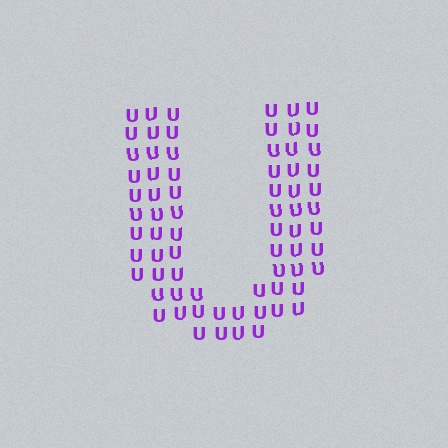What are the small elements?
The small elements are letter U's.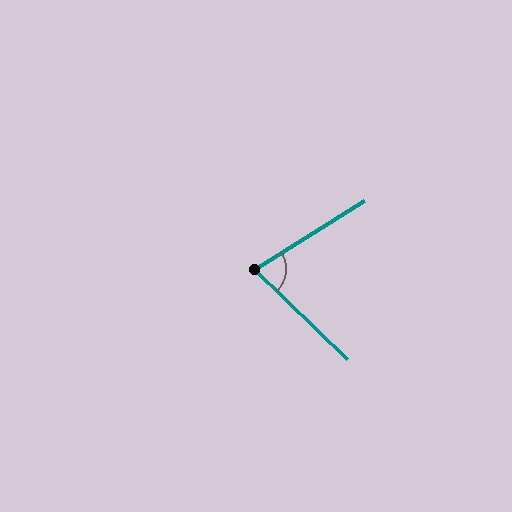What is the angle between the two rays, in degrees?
Approximately 76 degrees.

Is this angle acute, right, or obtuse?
It is acute.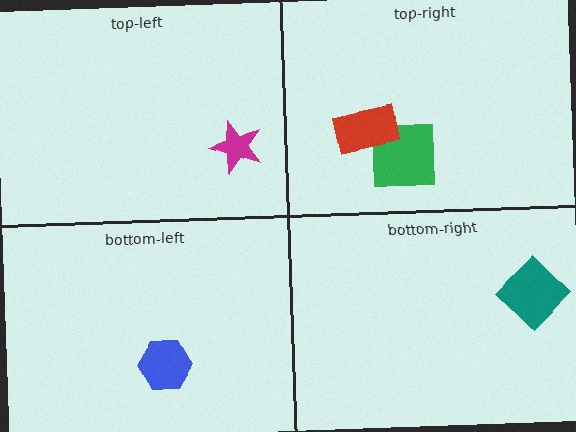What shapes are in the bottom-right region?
The teal diamond.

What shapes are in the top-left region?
The magenta star.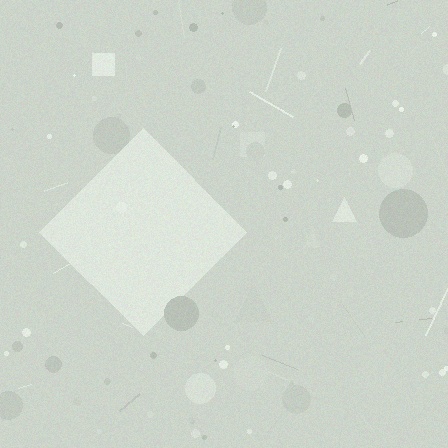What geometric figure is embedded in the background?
A diamond is embedded in the background.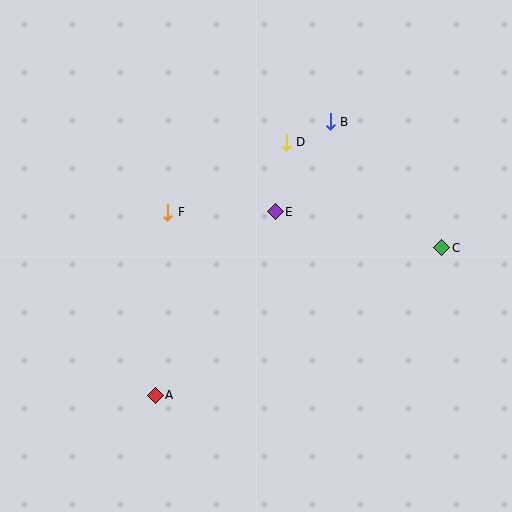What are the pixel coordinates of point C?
Point C is at (442, 248).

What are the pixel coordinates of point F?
Point F is at (168, 212).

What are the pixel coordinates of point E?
Point E is at (275, 212).